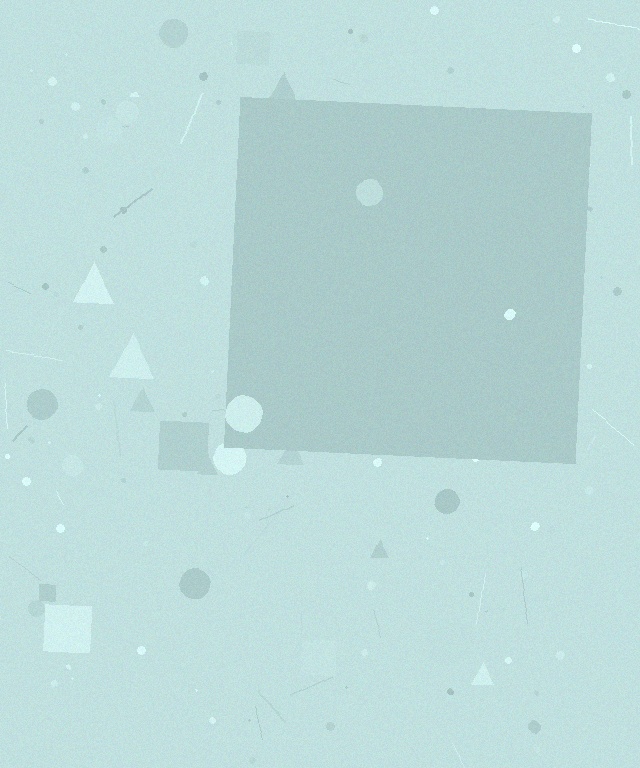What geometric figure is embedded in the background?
A square is embedded in the background.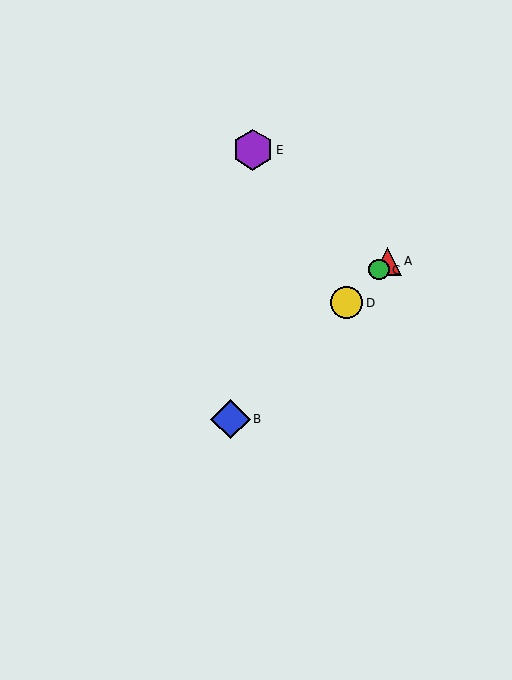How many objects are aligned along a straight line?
4 objects (A, B, C, D) are aligned along a straight line.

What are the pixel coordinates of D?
Object D is at (347, 303).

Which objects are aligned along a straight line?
Objects A, B, C, D are aligned along a straight line.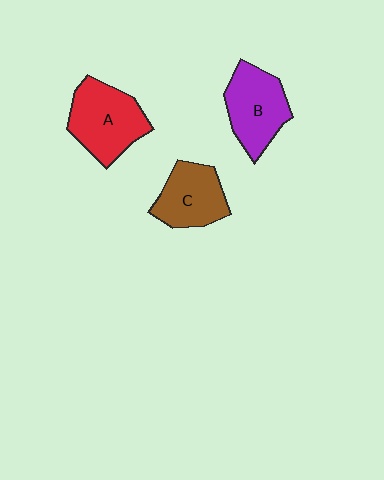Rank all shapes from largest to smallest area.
From largest to smallest: A (red), B (purple), C (brown).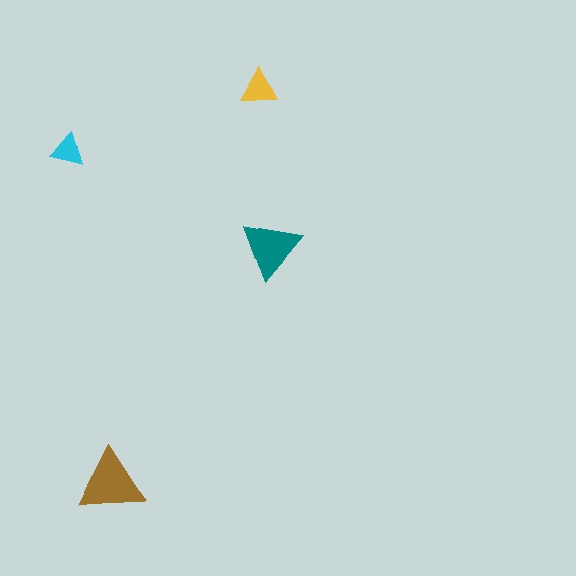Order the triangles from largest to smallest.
the brown one, the teal one, the yellow one, the cyan one.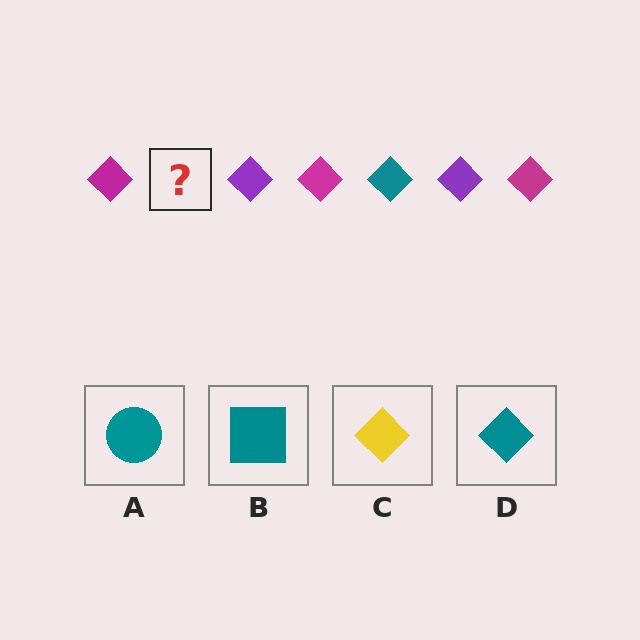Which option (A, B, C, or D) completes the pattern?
D.